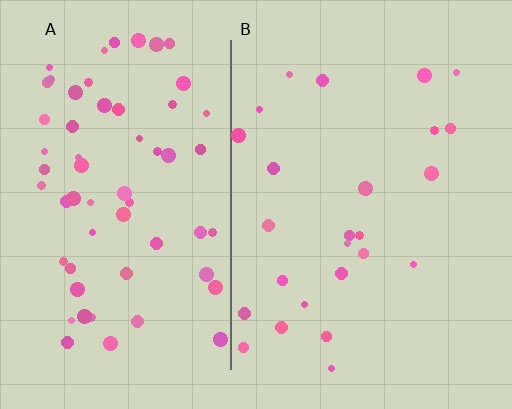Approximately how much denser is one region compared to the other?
Approximately 2.6× — region A over region B.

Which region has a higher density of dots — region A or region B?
A (the left).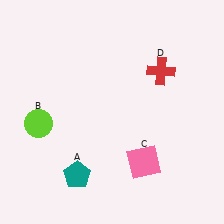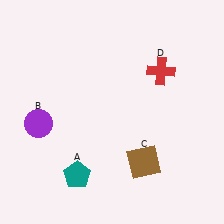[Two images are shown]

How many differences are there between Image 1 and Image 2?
There are 2 differences between the two images.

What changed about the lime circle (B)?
In Image 1, B is lime. In Image 2, it changed to purple.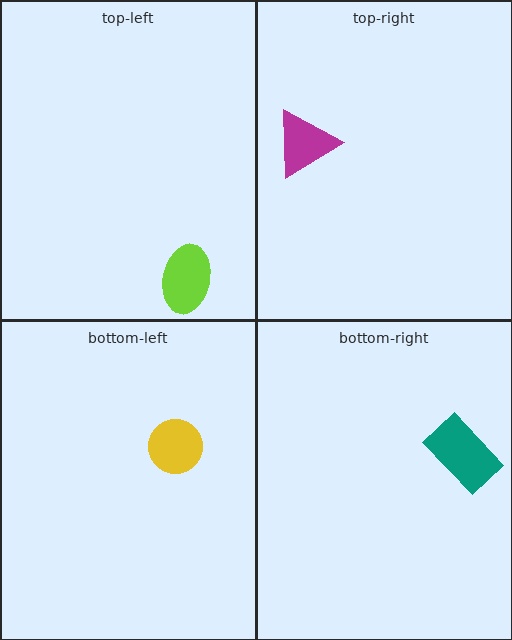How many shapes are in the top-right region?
1.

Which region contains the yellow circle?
The bottom-left region.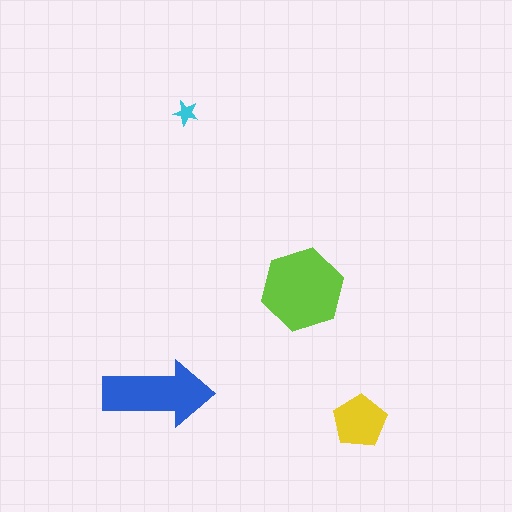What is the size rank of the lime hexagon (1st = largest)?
1st.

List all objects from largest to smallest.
The lime hexagon, the blue arrow, the yellow pentagon, the cyan star.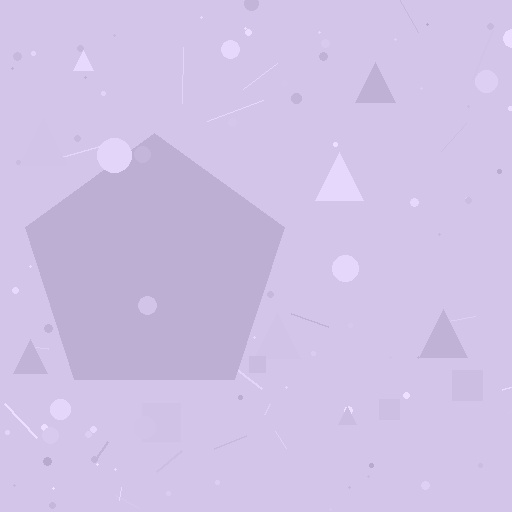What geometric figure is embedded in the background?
A pentagon is embedded in the background.